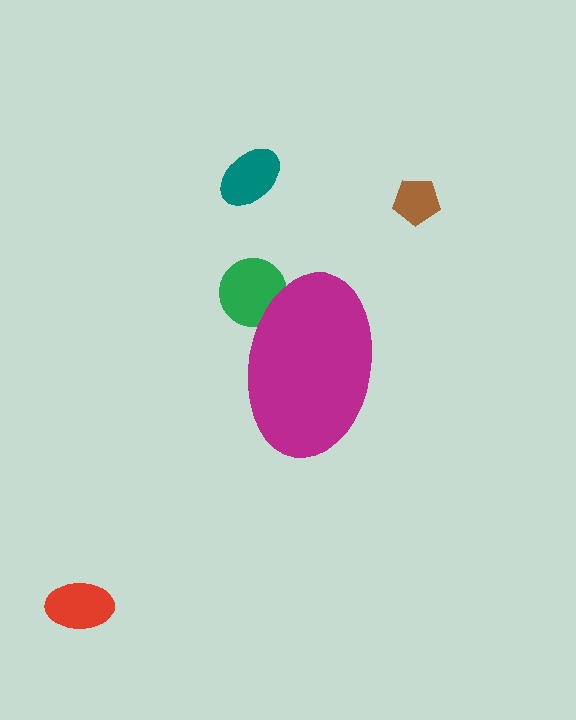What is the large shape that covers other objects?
A magenta ellipse.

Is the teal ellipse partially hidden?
No, the teal ellipse is fully visible.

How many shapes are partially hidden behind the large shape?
1 shape is partially hidden.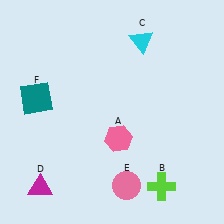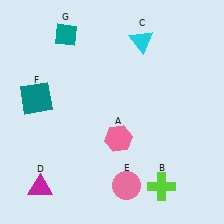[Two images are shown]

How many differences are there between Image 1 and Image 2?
There is 1 difference between the two images.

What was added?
A teal diamond (G) was added in Image 2.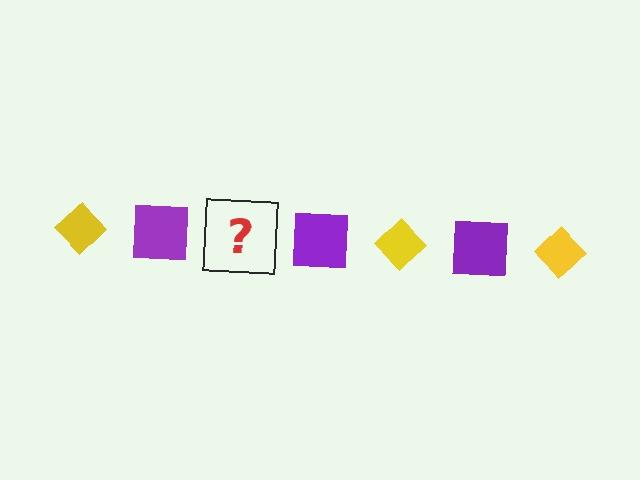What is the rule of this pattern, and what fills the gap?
The rule is that the pattern alternates between yellow diamond and purple square. The gap should be filled with a yellow diamond.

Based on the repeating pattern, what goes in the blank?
The blank should be a yellow diamond.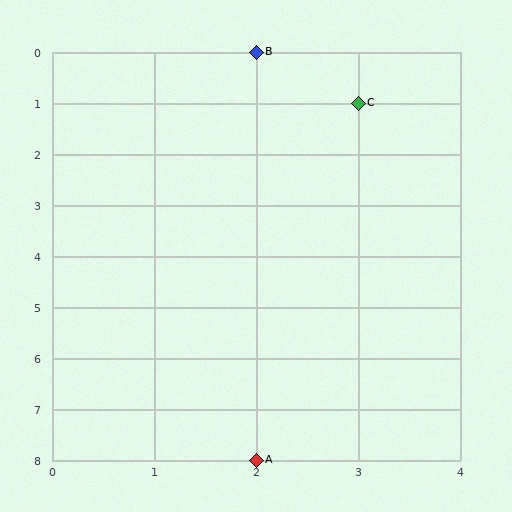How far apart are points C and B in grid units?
Points C and B are 1 column and 1 row apart (about 1.4 grid units diagonally).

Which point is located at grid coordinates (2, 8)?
Point A is at (2, 8).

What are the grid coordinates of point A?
Point A is at grid coordinates (2, 8).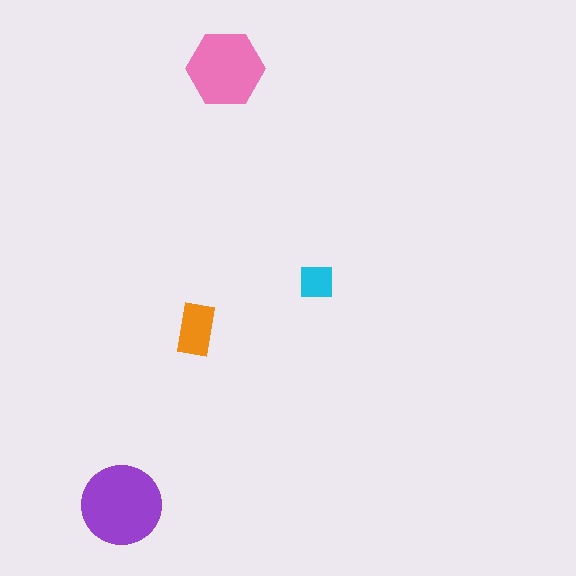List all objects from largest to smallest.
The purple circle, the pink hexagon, the orange rectangle, the cyan square.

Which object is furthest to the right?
The cyan square is rightmost.